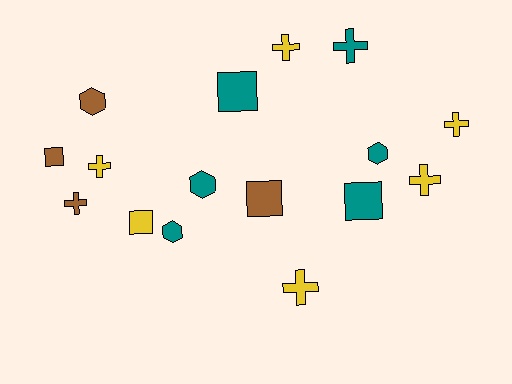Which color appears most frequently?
Yellow, with 6 objects.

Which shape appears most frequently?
Cross, with 7 objects.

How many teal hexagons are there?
There are 3 teal hexagons.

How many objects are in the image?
There are 16 objects.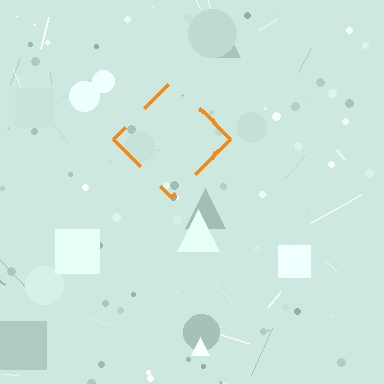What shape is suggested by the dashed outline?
The dashed outline suggests a diamond.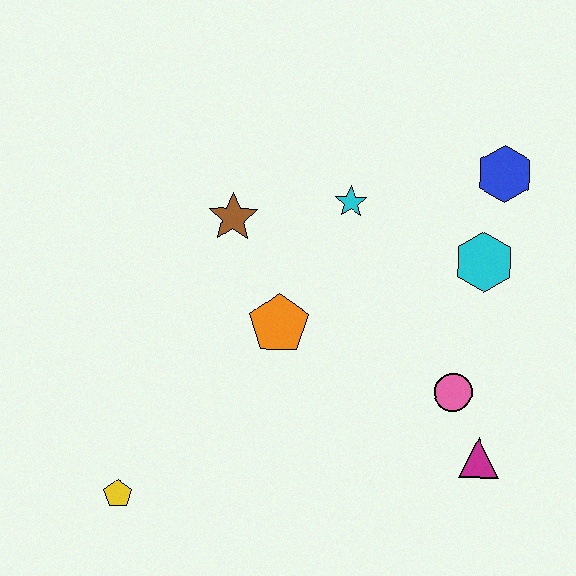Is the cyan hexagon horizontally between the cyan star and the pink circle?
No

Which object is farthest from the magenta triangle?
The yellow pentagon is farthest from the magenta triangle.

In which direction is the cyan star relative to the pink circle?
The cyan star is above the pink circle.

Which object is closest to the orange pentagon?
The brown star is closest to the orange pentagon.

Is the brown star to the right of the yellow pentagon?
Yes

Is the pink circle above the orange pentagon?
No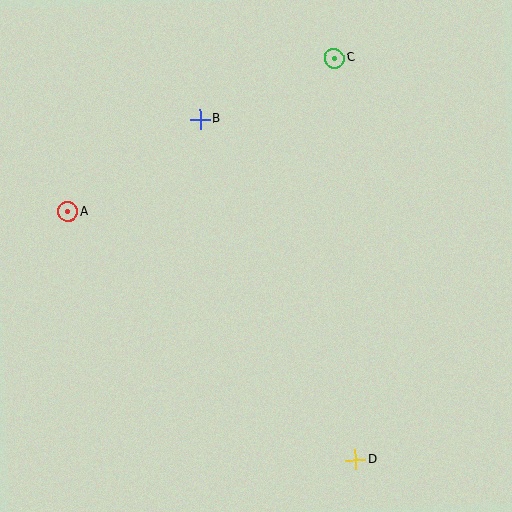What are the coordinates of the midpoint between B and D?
The midpoint between B and D is at (278, 289).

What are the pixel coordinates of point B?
Point B is at (200, 119).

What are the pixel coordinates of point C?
Point C is at (335, 58).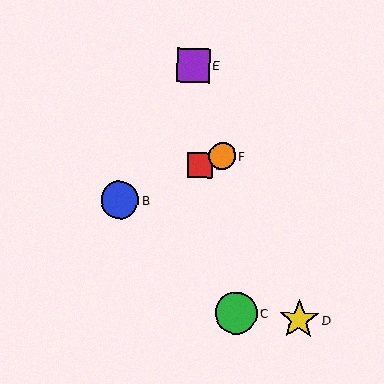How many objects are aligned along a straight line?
3 objects (A, B, F) are aligned along a straight line.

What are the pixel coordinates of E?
Object E is at (193, 65).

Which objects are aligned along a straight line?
Objects A, B, F are aligned along a straight line.